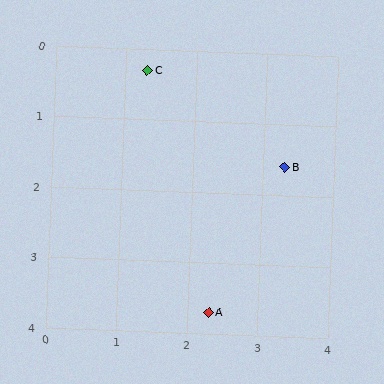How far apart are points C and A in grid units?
Points C and A are about 3.5 grid units apart.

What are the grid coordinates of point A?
Point A is at approximately (2.3, 3.7).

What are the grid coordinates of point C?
Point C is at approximately (1.3, 0.3).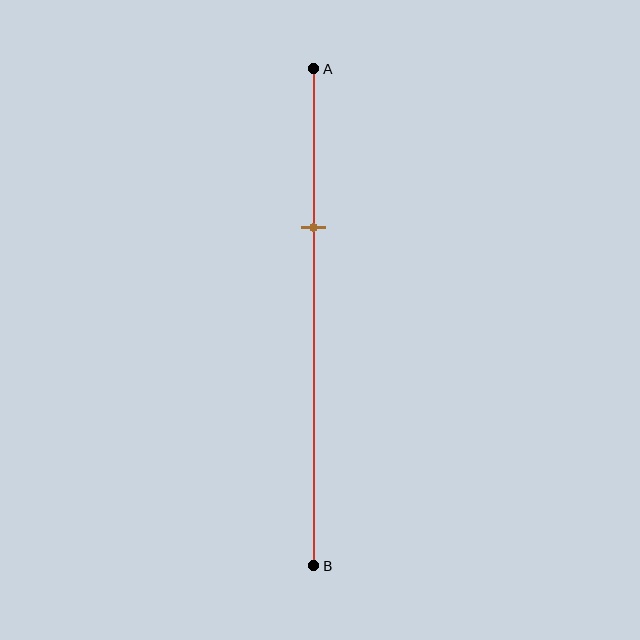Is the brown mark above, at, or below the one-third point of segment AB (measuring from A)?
The brown mark is approximately at the one-third point of segment AB.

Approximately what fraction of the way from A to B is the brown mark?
The brown mark is approximately 30% of the way from A to B.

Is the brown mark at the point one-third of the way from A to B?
Yes, the mark is approximately at the one-third point.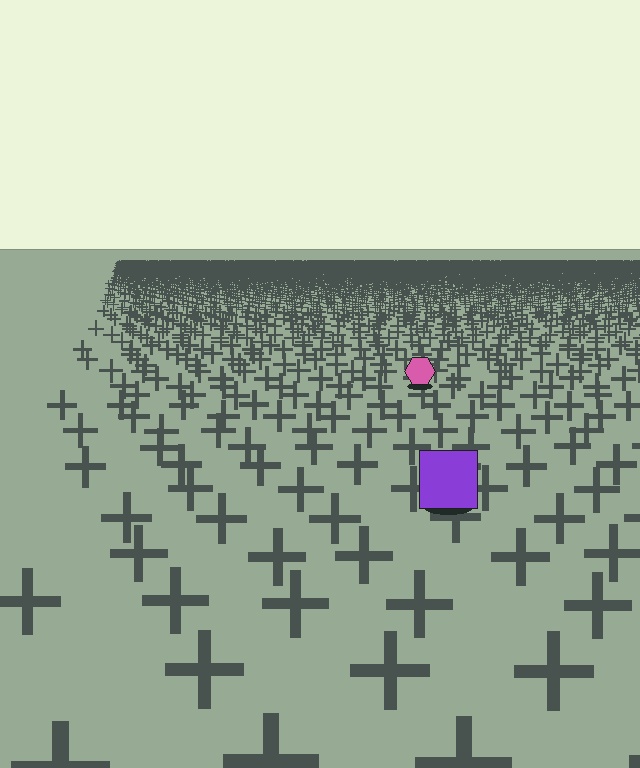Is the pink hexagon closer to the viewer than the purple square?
No. The purple square is closer — you can tell from the texture gradient: the ground texture is coarser near it.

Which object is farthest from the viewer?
The pink hexagon is farthest from the viewer. It appears smaller and the ground texture around it is denser.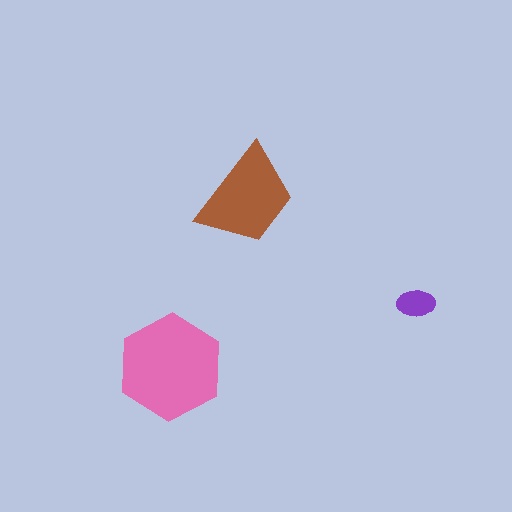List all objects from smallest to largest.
The purple ellipse, the brown trapezoid, the pink hexagon.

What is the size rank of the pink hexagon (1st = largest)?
1st.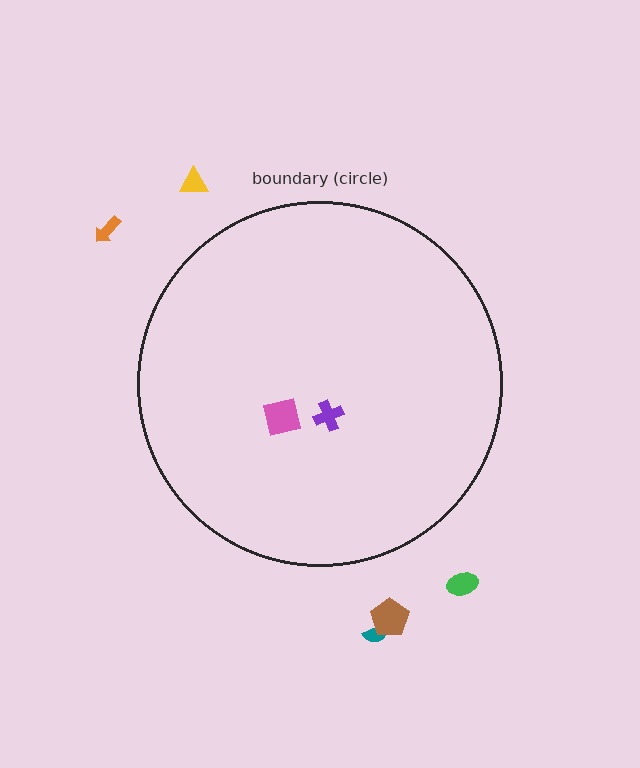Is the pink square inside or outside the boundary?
Inside.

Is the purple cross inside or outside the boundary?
Inside.